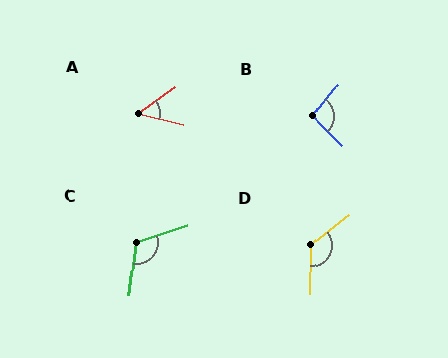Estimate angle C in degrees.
Approximately 115 degrees.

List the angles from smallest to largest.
A (50°), B (97°), C (115°), D (127°).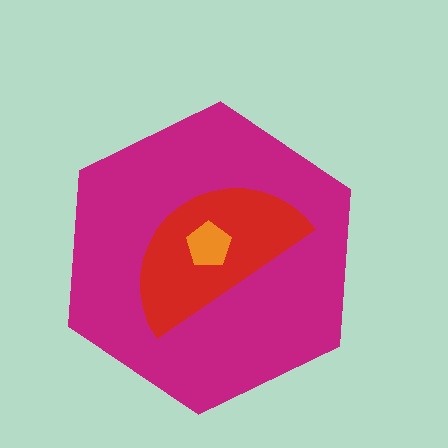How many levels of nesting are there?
3.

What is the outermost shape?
The magenta hexagon.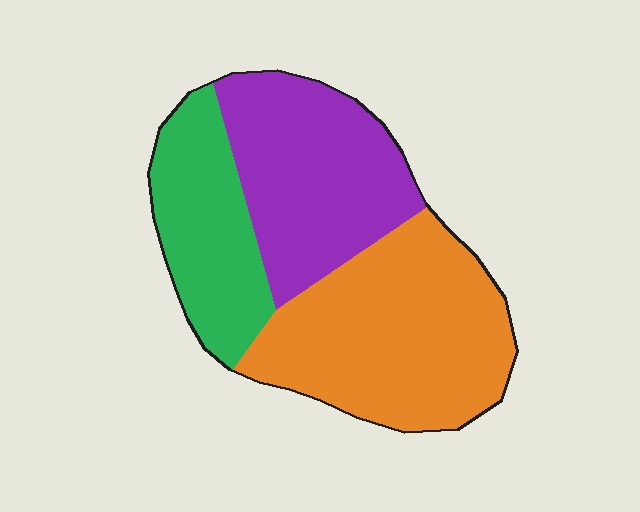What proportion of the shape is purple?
Purple takes up about one third (1/3) of the shape.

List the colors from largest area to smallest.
From largest to smallest: orange, purple, green.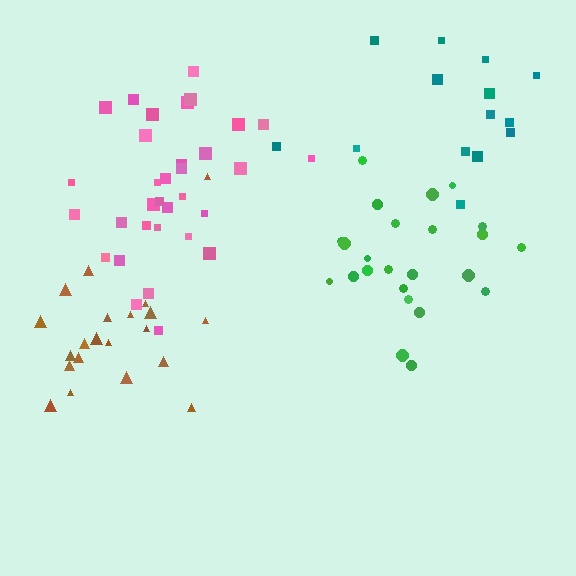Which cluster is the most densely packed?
Pink.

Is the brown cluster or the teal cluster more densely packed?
Brown.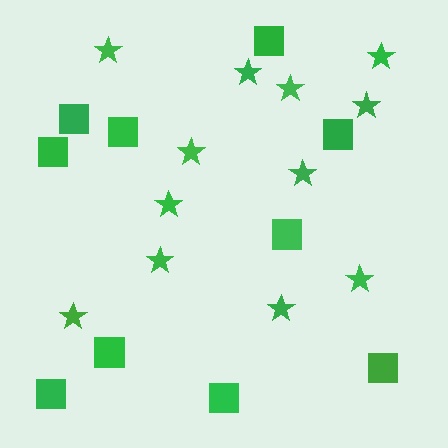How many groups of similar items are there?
There are 2 groups: one group of stars (12) and one group of squares (10).